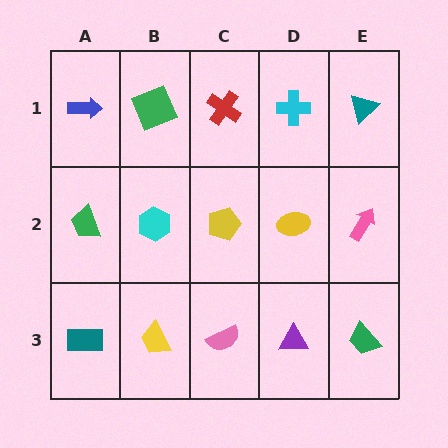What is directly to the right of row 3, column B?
A pink semicircle.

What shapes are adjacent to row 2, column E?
A teal triangle (row 1, column E), a green trapezoid (row 3, column E), a yellow ellipse (row 2, column D).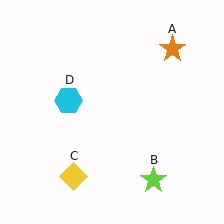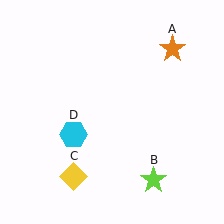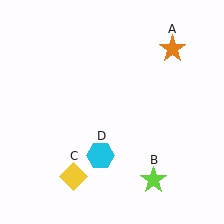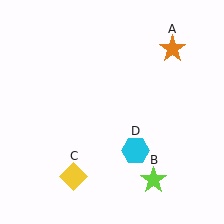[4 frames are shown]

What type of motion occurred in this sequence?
The cyan hexagon (object D) rotated counterclockwise around the center of the scene.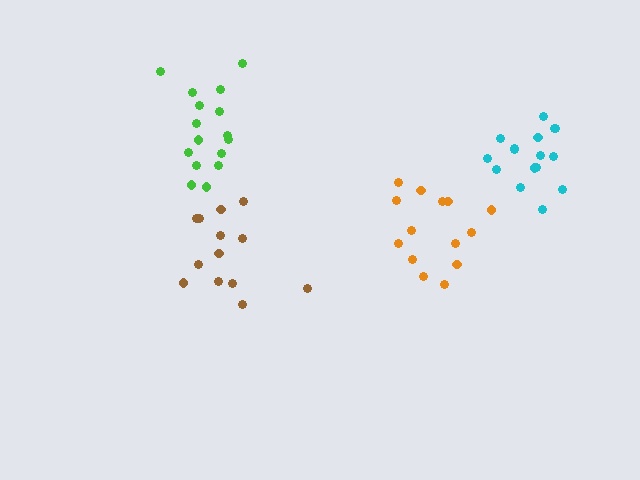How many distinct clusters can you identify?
There are 4 distinct clusters.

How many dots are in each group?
Group 1: 16 dots, Group 2: 16 dots, Group 3: 13 dots, Group 4: 14 dots (59 total).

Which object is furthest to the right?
The cyan cluster is rightmost.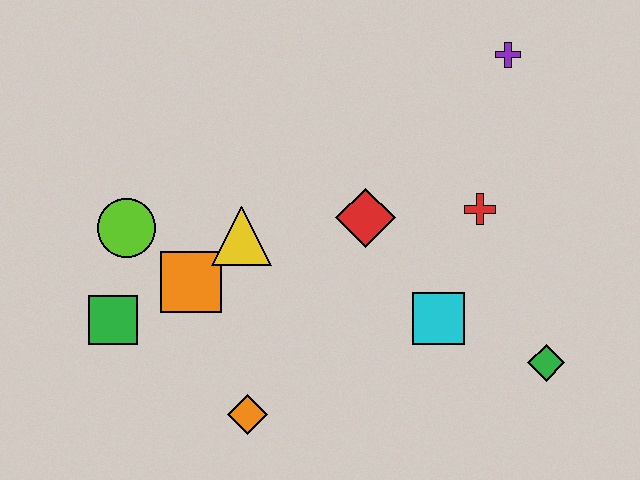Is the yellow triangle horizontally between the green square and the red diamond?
Yes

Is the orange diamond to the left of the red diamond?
Yes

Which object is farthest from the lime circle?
The green diamond is farthest from the lime circle.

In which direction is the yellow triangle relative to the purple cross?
The yellow triangle is to the left of the purple cross.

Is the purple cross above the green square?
Yes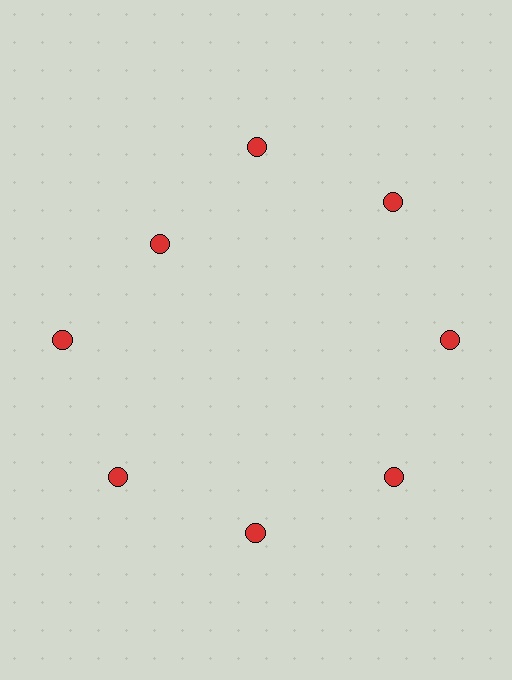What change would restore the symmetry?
The symmetry would be restored by moving it outward, back onto the ring so that all 8 circles sit at equal angles and equal distance from the center.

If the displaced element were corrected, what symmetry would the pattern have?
It would have 8-fold rotational symmetry — the pattern would map onto itself every 45 degrees.